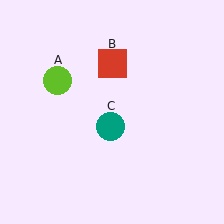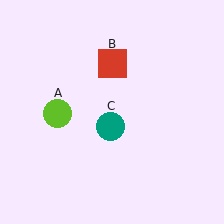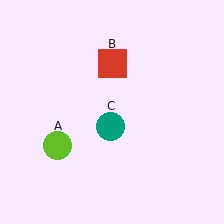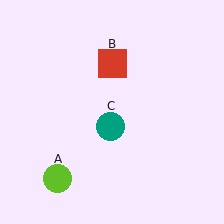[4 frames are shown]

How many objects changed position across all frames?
1 object changed position: lime circle (object A).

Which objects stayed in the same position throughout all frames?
Red square (object B) and teal circle (object C) remained stationary.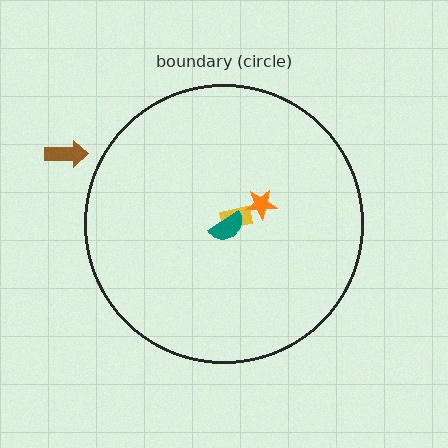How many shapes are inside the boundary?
3 inside, 1 outside.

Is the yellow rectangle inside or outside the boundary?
Inside.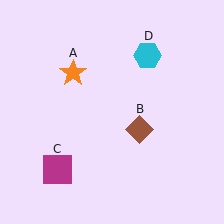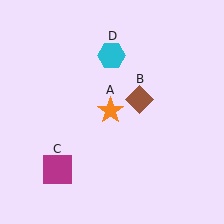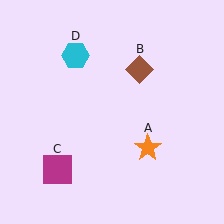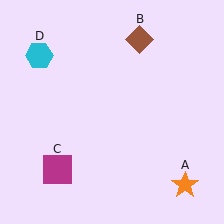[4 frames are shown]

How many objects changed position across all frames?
3 objects changed position: orange star (object A), brown diamond (object B), cyan hexagon (object D).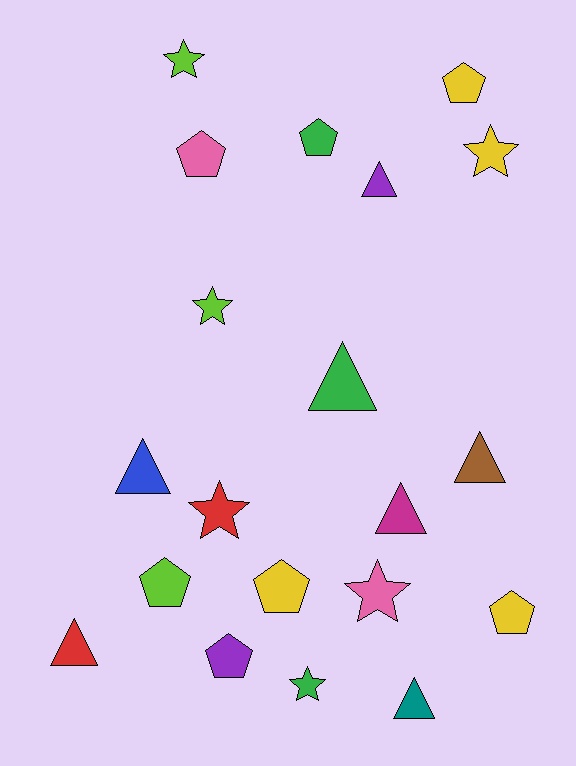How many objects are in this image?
There are 20 objects.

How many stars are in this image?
There are 6 stars.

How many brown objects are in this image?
There is 1 brown object.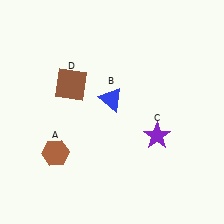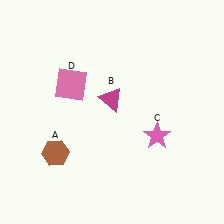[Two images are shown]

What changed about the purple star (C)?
In Image 1, C is purple. In Image 2, it changed to pink.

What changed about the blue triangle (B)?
In Image 1, B is blue. In Image 2, it changed to magenta.